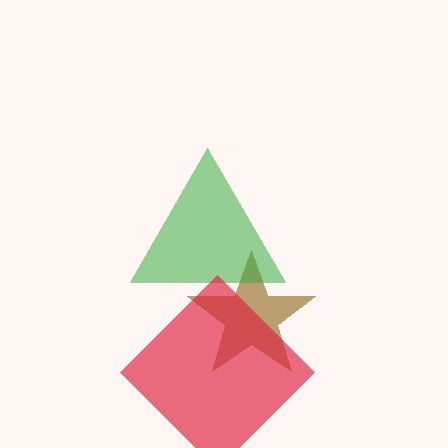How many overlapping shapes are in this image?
There are 3 overlapping shapes in the image.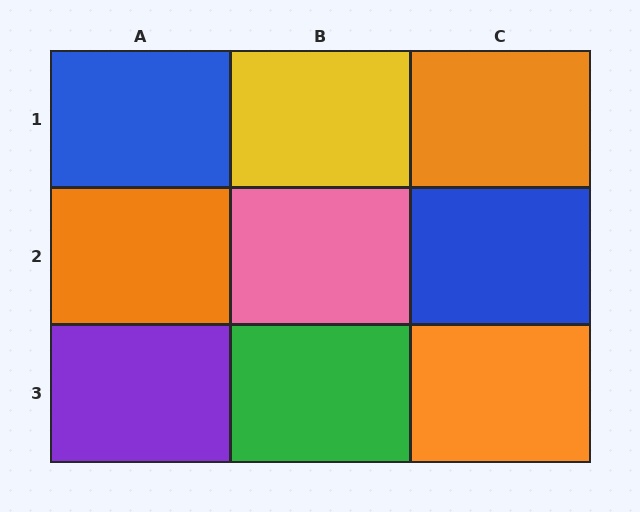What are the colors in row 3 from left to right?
Purple, green, orange.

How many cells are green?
1 cell is green.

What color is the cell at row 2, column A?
Orange.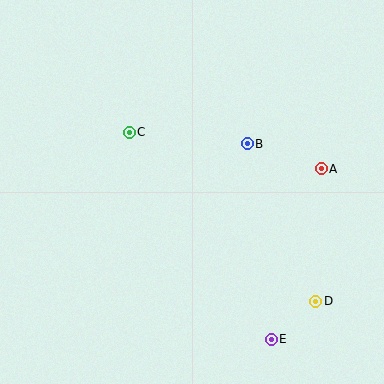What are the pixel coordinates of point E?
Point E is at (271, 339).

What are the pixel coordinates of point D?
Point D is at (316, 301).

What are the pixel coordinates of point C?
Point C is at (129, 132).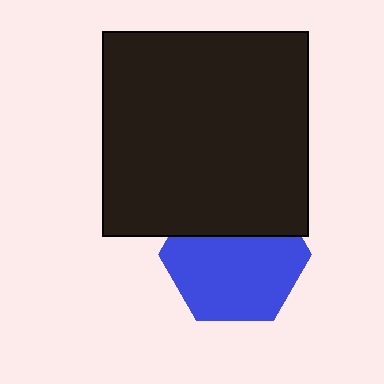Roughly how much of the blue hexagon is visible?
Most of it is visible (roughly 66%).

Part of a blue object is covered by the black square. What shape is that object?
It is a hexagon.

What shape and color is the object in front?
The object in front is a black square.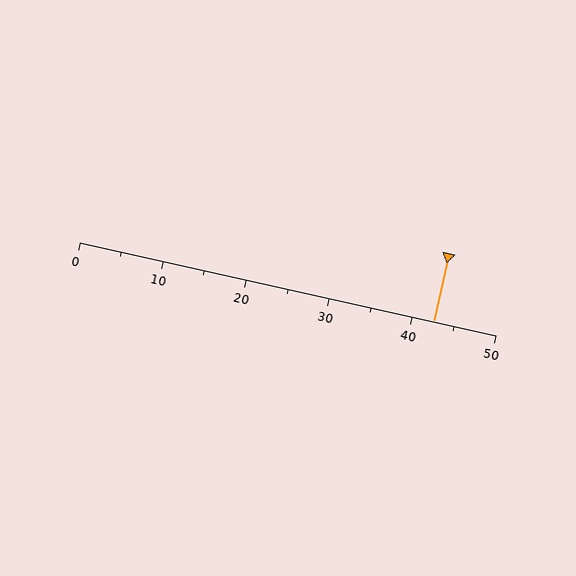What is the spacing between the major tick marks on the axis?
The major ticks are spaced 10 apart.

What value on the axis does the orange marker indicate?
The marker indicates approximately 42.5.